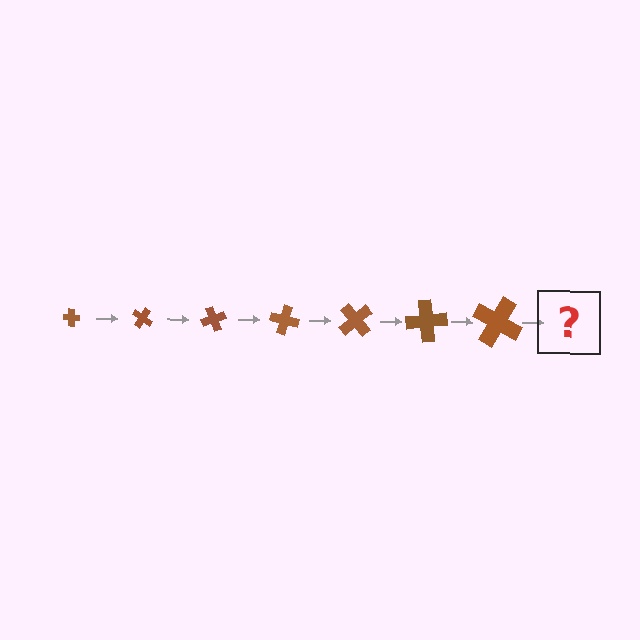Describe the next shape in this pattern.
It should be a cross, larger than the previous one and rotated 245 degrees from the start.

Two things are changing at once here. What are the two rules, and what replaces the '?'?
The two rules are that the cross grows larger each step and it rotates 35 degrees each step. The '?' should be a cross, larger than the previous one and rotated 245 degrees from the start.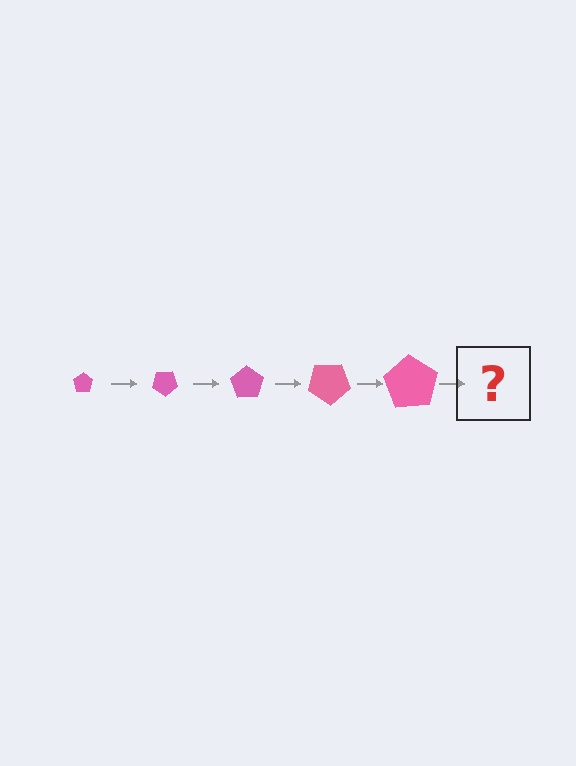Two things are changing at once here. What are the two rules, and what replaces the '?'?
The two rules are that the pentagon grows larger each step and it rotates 35 degrees each step. The '?' should be a pentagon, larger than the previous one and rotated 175 degrees from the start.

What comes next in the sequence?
The next element should be a pentagon, larger than the previous one and rotated 175 degrees from the start.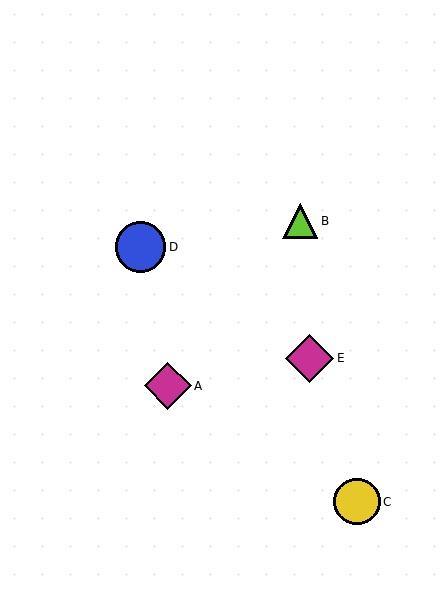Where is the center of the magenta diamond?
The center of the magenta diamond is at (168, 386).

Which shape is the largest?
The blue circle (labeled D) is the largest.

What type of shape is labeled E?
Shape E is a magenta diamond.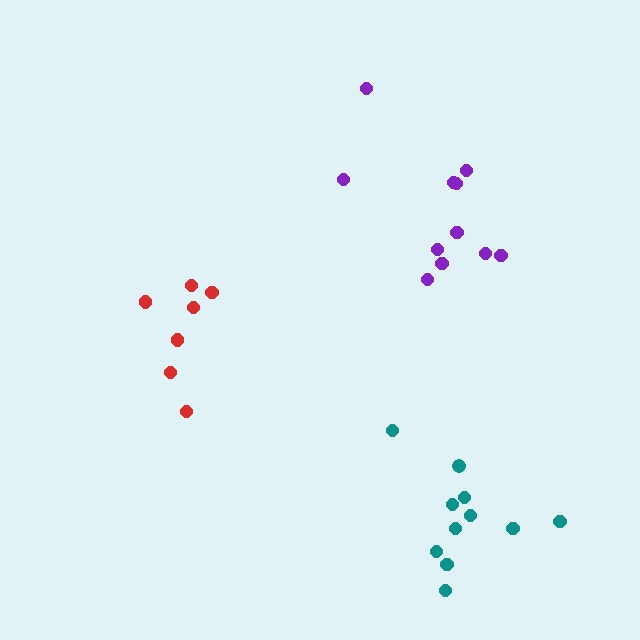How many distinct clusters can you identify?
There are 3 distinct clusters.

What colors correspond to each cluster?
The clusters are colored: red, purple, teal.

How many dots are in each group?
Group 1: 7 dots, Group 2: 11 dots, Group 3: 11 dots (29 total).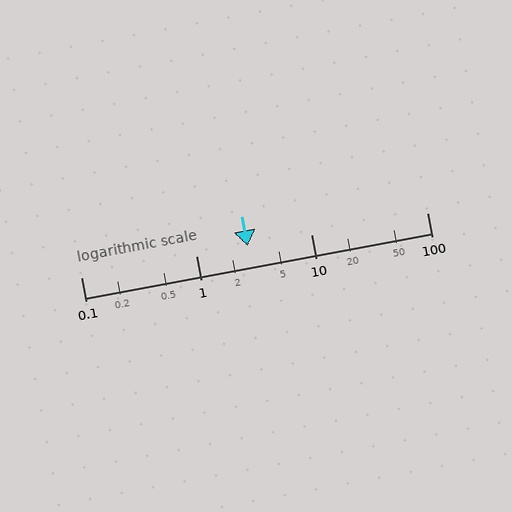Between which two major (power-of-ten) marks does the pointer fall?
The pointer is between 1 and 10.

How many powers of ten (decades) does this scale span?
The scale spans 3 decades, from 0.1 to 100.